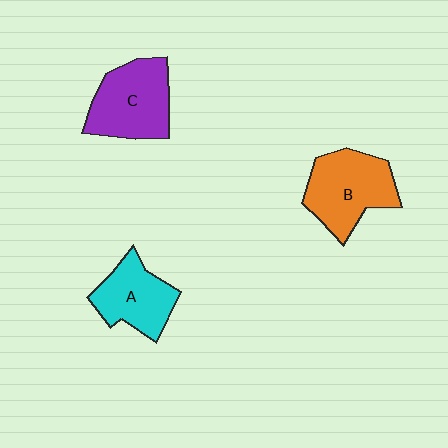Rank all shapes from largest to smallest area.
From largest to smallest: B (orange), C (purple), A (cyan).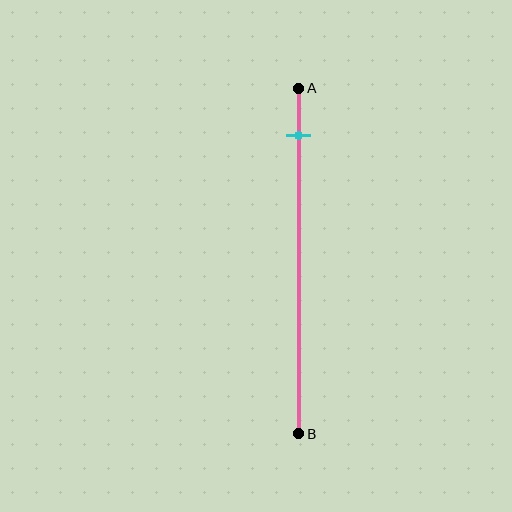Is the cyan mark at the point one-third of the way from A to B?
No, the mark is at about 15% from A, not at the 33% one-third point.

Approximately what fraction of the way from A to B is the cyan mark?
The cyan mark is approximately 15% of the way from A to B.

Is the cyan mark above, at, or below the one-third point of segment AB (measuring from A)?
The cyan mark is above the one-third point of segment AB.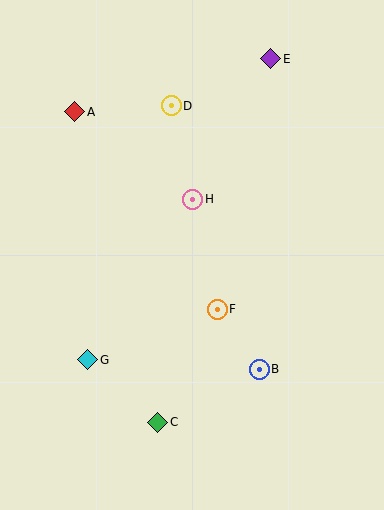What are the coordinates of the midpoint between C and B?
The midpoint between C and B is at (208, 396).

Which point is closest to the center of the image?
Point H at (192, 199) is closest to the center.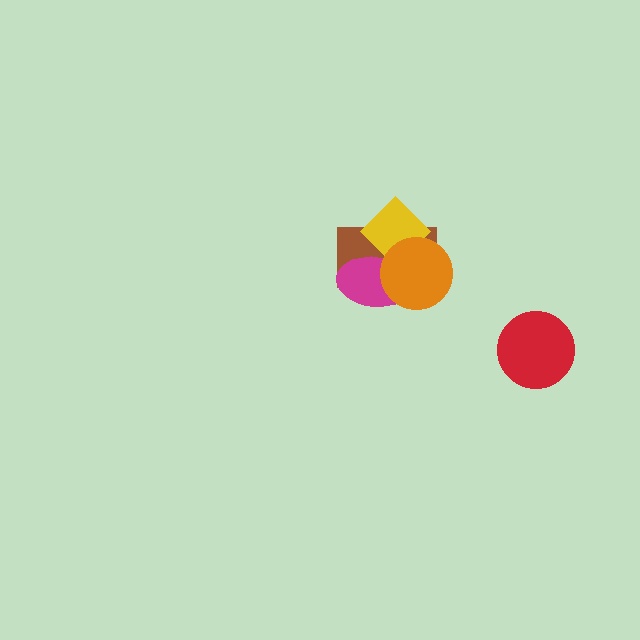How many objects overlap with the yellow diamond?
3 objects overlap with the yellow diamond.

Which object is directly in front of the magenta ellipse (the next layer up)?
The yellow diamond is directly in front of the magenta ellipse.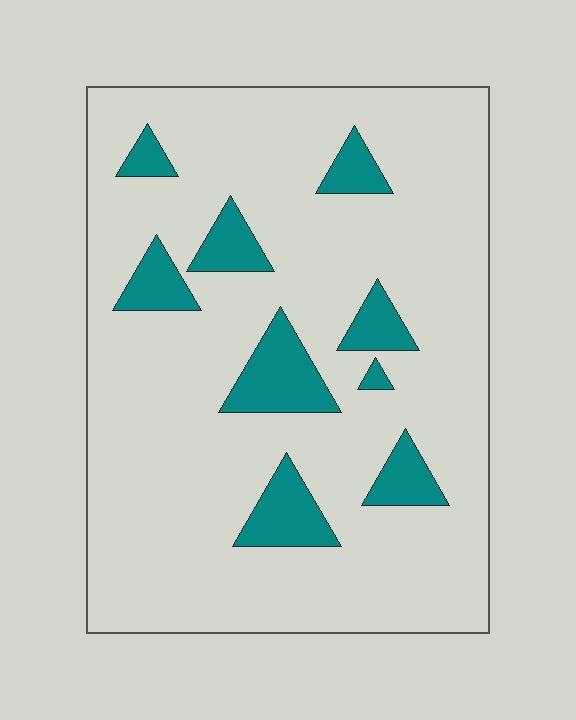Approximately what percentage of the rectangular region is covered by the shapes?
Approximately 15%.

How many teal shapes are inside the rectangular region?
9.